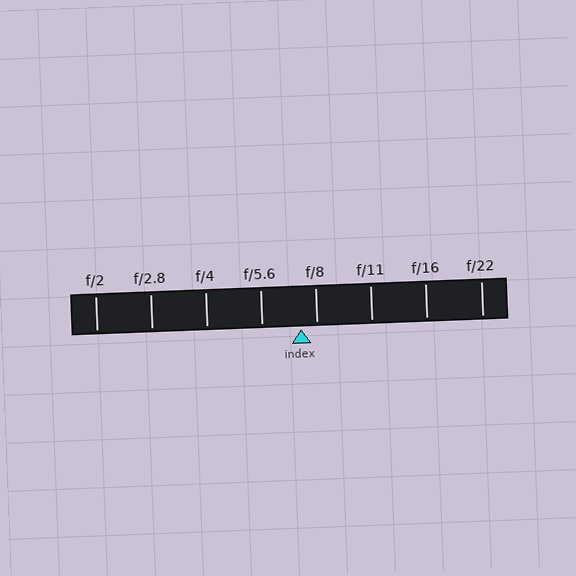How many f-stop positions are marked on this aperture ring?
There are 8 f-stop positions marked.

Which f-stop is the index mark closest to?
The index mark is closest to f/8.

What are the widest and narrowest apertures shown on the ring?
The widest aperture shown is f/2 and the narrowest is f/22.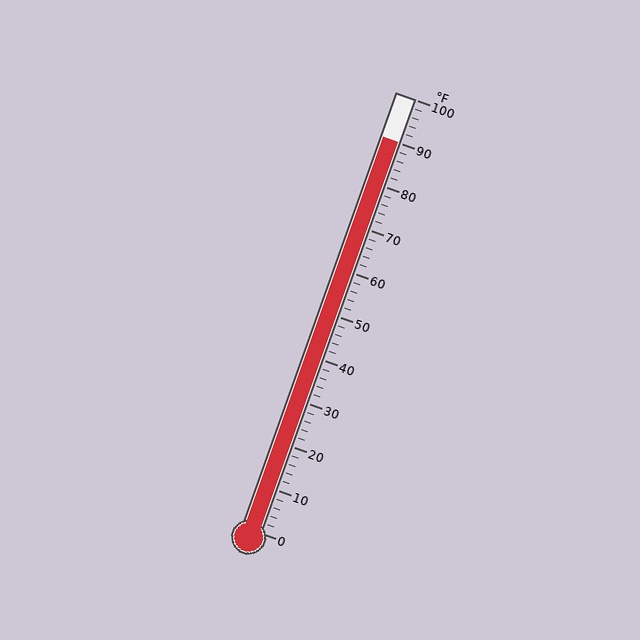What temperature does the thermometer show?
The thermometer shows approximately 90°F.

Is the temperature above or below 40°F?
The temperature is above 40°F.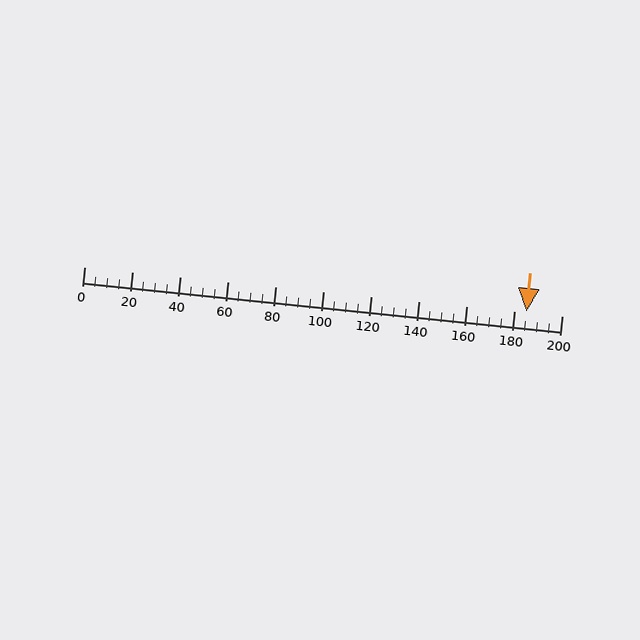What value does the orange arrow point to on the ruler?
The orange arrow points to approximately 185.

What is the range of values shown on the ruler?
The ruler shows values from 0 to 200.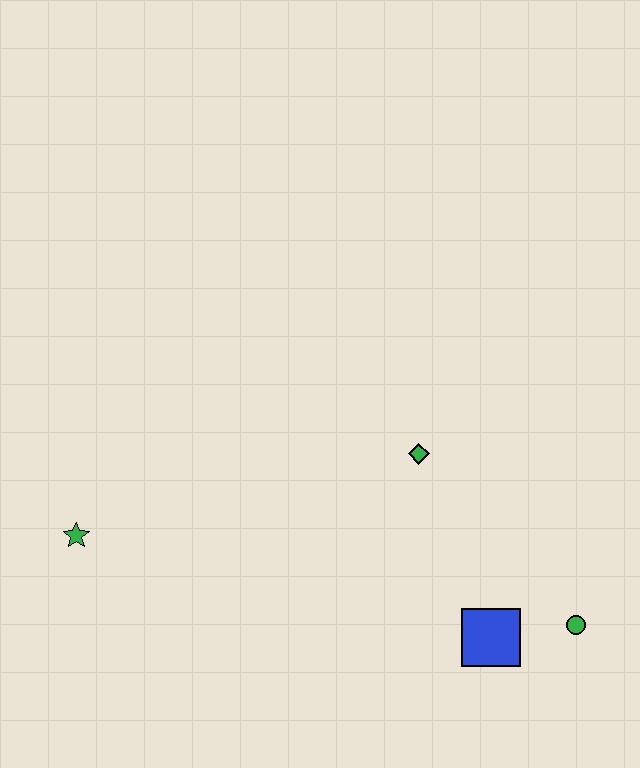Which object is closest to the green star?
The green diamond is closest to the green star.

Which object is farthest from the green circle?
The green star is farthest from the green circle.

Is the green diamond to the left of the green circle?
Yes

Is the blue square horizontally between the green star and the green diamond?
No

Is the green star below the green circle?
No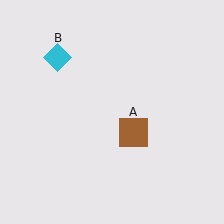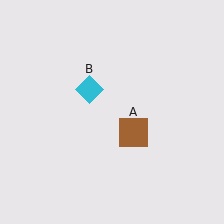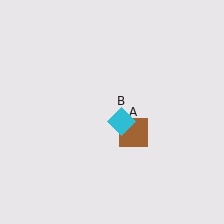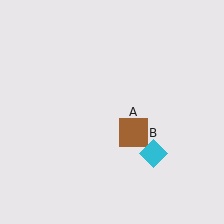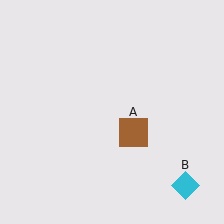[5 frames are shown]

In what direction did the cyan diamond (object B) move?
The cyan diamond (object B) moved down and to the right.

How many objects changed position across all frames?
1 object changed position: cyan diamond (object B).